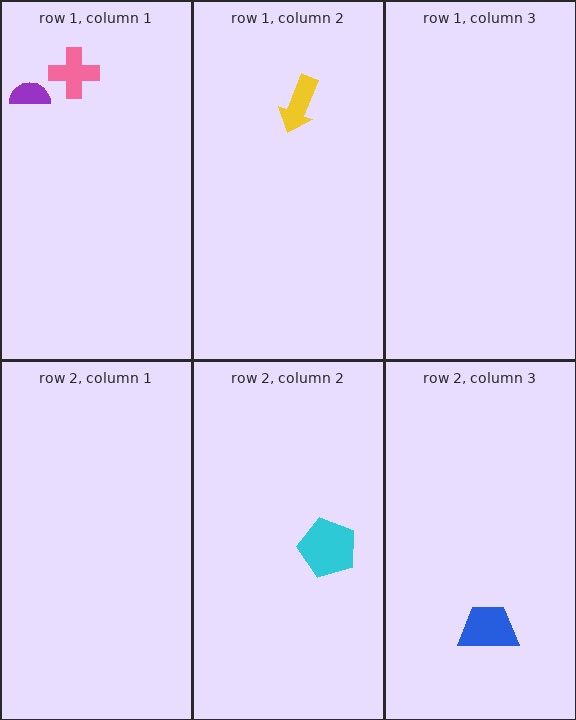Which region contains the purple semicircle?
The row 1, column 1 region.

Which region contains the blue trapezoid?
The row 2, column 3 region.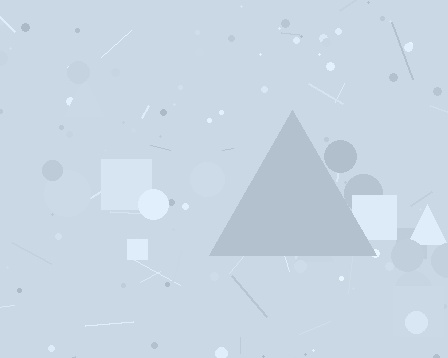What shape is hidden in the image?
A triangle is hidden in the image.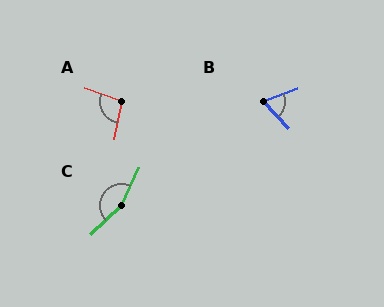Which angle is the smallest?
B, at approximately 68 degrees.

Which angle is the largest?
C, at approximately 158 degrees.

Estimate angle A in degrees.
Approximately 99 degrees.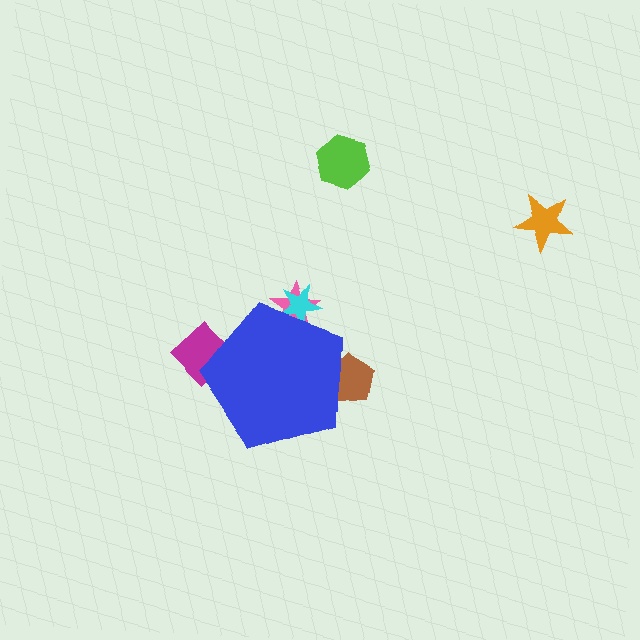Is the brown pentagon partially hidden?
Yes, the brown pentagon is partially hidden behind the blue pentagon.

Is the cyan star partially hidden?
Yes, the cyan star is partially hidden behind the blue pentagon.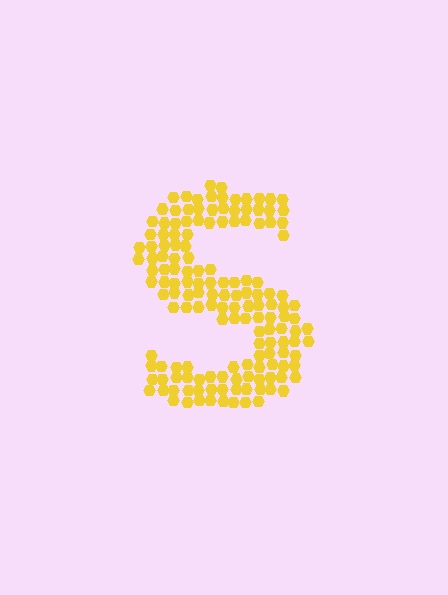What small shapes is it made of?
It is made of small hexagons.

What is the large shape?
The large shape is the letter S.